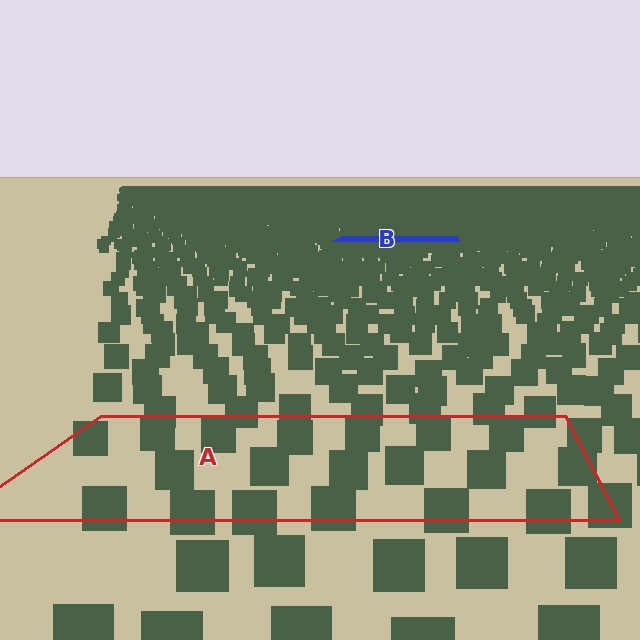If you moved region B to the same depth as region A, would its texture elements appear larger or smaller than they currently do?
They would appear larger. At a closer depth, the same texture elements are projected at a bigger on-screen size.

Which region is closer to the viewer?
Region A is closer. The texture elements there are larger and more spread out.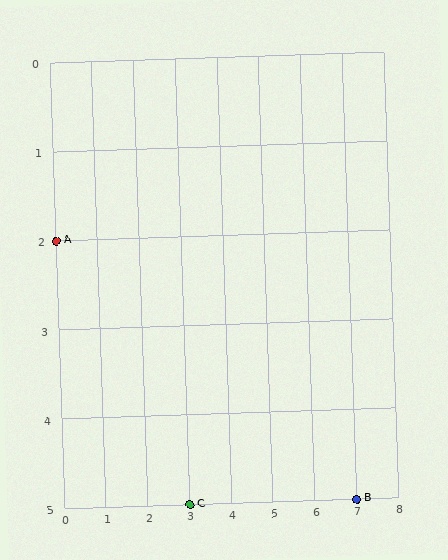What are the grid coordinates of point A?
Point A is at grid coordinates (0, 2).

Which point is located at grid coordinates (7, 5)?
Point B is at (7, 5).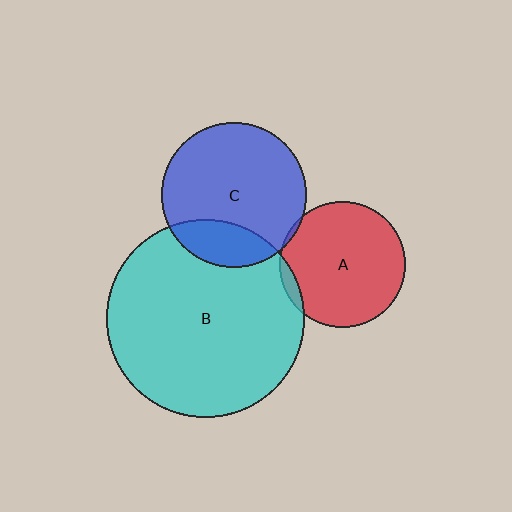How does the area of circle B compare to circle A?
Approximately 2.5 times.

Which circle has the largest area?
Circle B (cyan).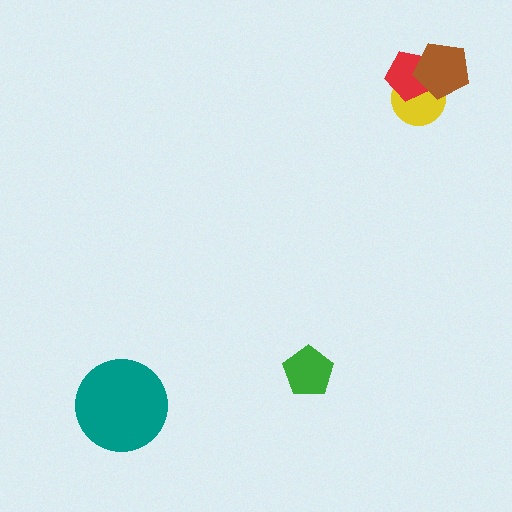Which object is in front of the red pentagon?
The brown pentagon is in front of the red pentagon.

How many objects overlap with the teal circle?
0 objects overlap with the teal circle.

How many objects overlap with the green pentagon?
0 objects overlap with the green pentagon.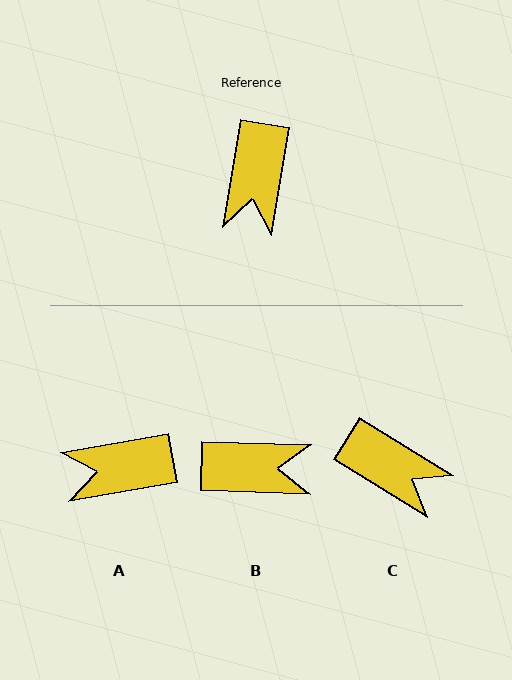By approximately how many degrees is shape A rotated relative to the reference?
Approximately 71 degrees clockwise.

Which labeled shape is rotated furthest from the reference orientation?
B, about 97 degrees away.